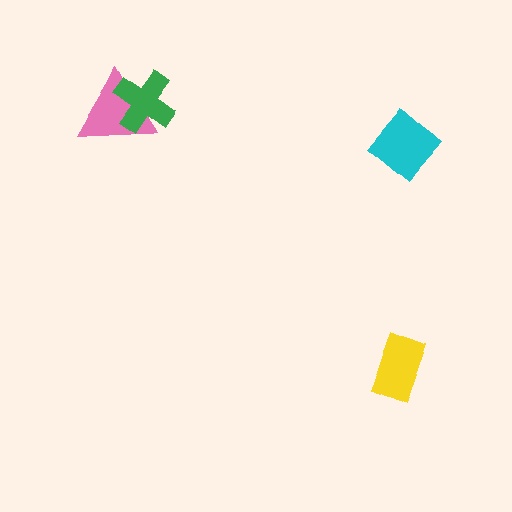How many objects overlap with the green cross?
1 object overlaps with the green cross.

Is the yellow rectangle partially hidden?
No, no other shape covers it.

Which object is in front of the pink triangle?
The green cross is in front of the pink triangle.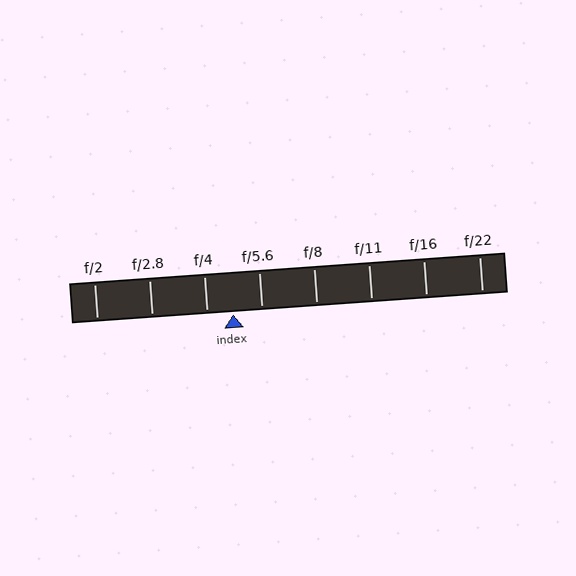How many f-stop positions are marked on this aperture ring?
There are 8 f-stop positions marked.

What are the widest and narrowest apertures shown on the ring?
The widest aperture shown is f/2 and the narrowest is f/22.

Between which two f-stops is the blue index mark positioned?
The index mark is between f/4 and f/5.6.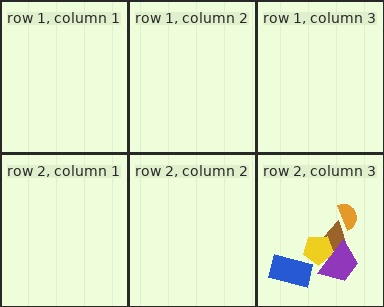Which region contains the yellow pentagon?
The row 2, column 3 region.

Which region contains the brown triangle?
The row 2, column 3 region.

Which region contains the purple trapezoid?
The row 2, column 3 region.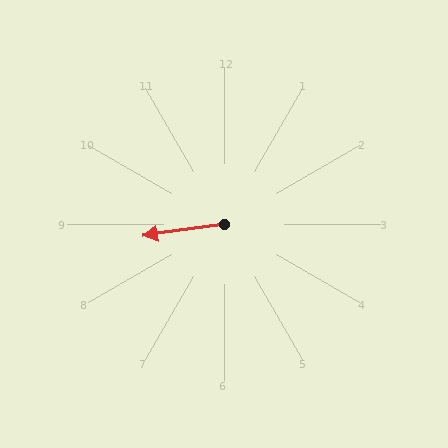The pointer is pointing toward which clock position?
Roughly 9 o'clock.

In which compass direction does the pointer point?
West.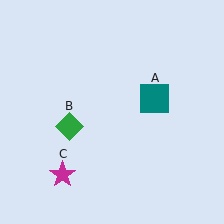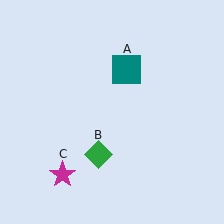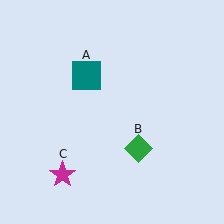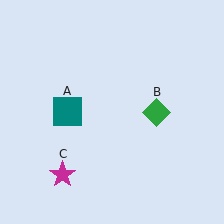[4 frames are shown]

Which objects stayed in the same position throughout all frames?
Magenta star (object C) remained stationary.